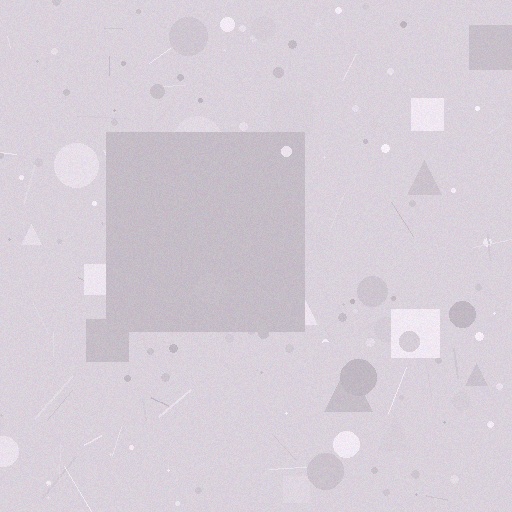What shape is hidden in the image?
A square is hidden in the image.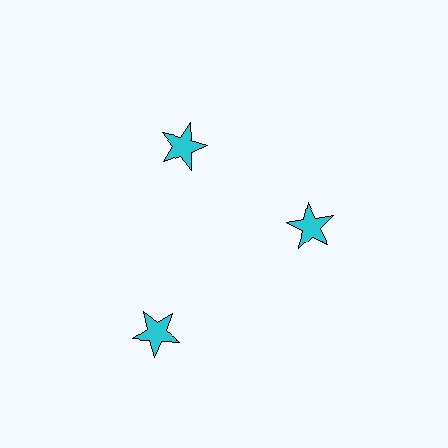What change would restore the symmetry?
The symmetry would be restored by moving it inward, back onto the ring so that all 3 stars sit at equal angles and equal distance from the center.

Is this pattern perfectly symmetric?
No. The 3 cyan stars are arranged in a ring, but one element near the 7 o'clock position is pushed outward from the center, breaking the 3-fold rotational symmetry.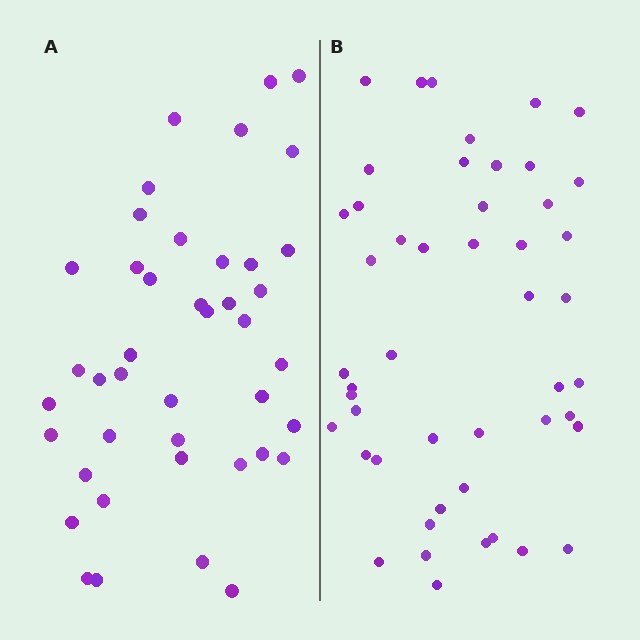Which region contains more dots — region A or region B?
Region B (the right region) has more dots.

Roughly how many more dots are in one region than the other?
Region B has about 6 more dots than region A.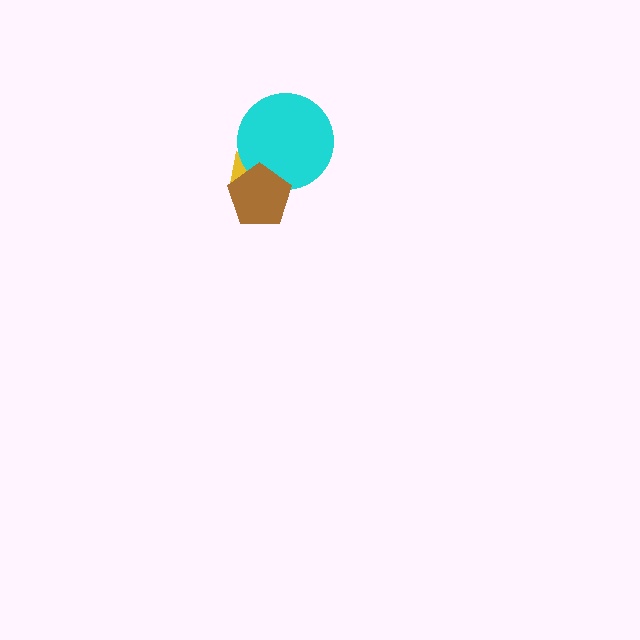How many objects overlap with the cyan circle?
2 objects overlap with the cyan circle.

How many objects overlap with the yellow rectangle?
2 objects overlap with the yellow rectangle.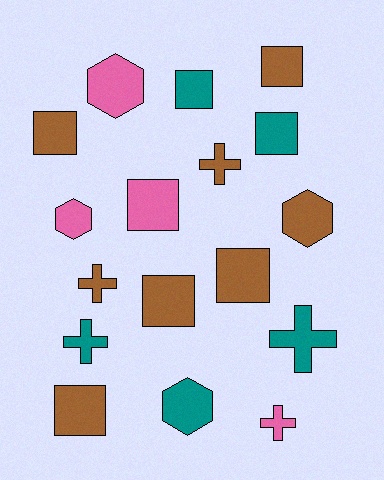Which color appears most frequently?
Brown, with 8 objects.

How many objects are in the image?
There are 17 objects.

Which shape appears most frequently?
Square, with 8 objects.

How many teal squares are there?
There are 2 teal squares.